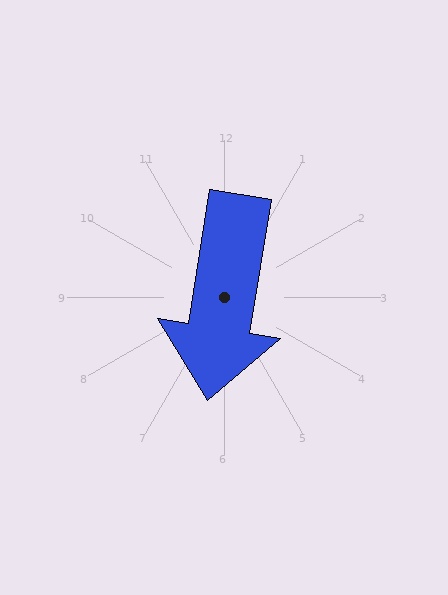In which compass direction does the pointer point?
South.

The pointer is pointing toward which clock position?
Roughly 6 o'clock.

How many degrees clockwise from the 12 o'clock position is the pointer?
Approximately 189 degrees.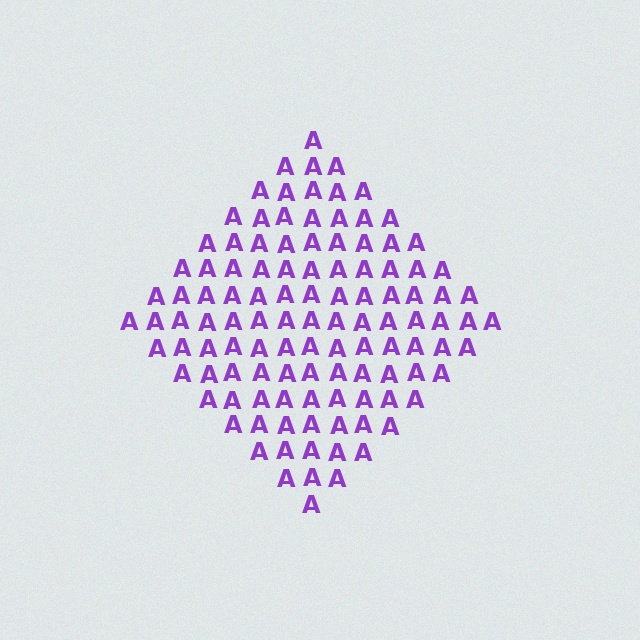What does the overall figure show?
The overall figure shows a diamond.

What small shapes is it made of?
It is made of small letter A's.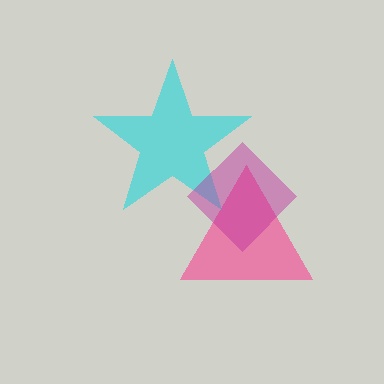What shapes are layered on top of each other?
The layered shapes are: a pink triangle, a cyan star, a magenta diamond.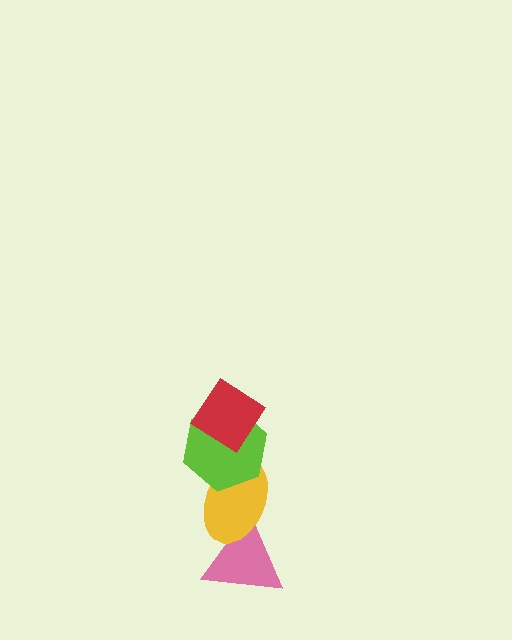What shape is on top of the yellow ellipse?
The lime hexagon is on top of the yellow ellipse.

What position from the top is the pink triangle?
The pink triangle is 4th from the top.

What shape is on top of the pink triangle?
The yellow ellipse is on top of the pink triangle.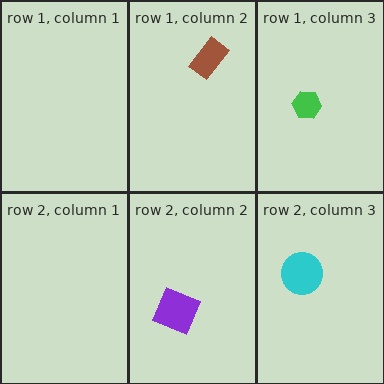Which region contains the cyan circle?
The row 2, column 3 region.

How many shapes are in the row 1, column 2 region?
1.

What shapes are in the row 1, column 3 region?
The green hexagon.